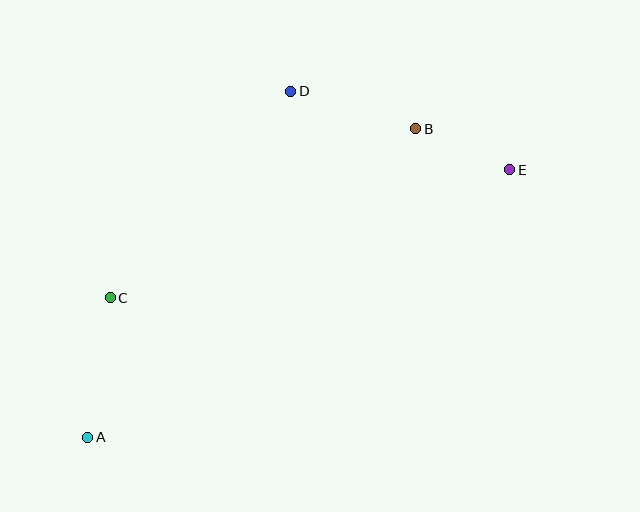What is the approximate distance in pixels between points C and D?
The distance between C and D is approximately 274 pixels.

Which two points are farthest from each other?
Points A and E are farthest from each other.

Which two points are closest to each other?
Points B and E are closest to each other.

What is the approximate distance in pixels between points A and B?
The distance between A and B is approximately 450 pixels.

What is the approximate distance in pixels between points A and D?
The distance between A and D is approximately 401 pixels.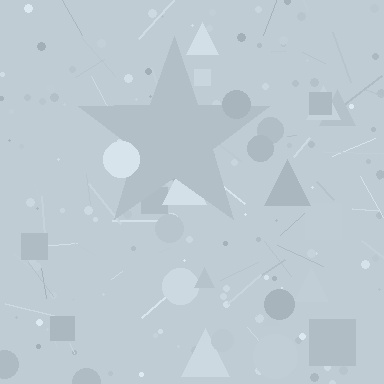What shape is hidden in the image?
A star is hidden in the image.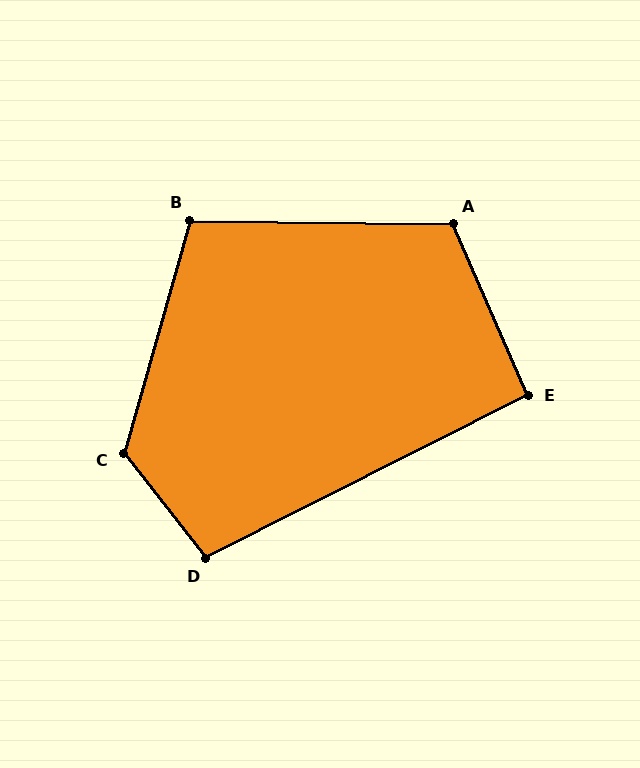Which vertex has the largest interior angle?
C, at approximately 126 degrees.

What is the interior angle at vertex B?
Approximately 105 degrees (obtuse).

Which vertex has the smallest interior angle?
E, at approximately 93 degrees.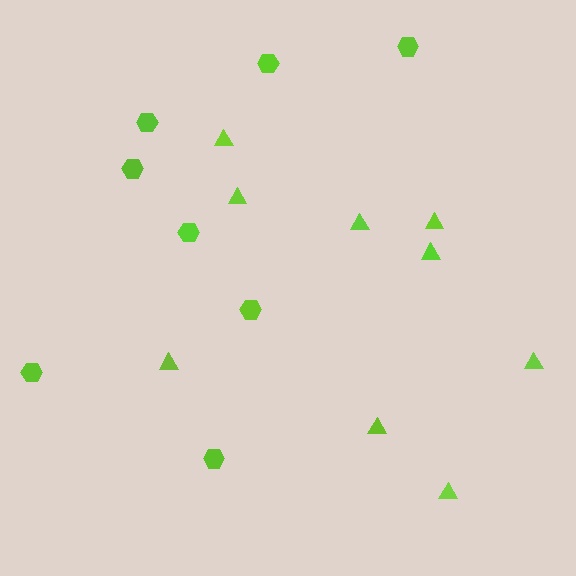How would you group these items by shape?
There are 2 groups: one group of hexagons (8) and one group of triangles (9).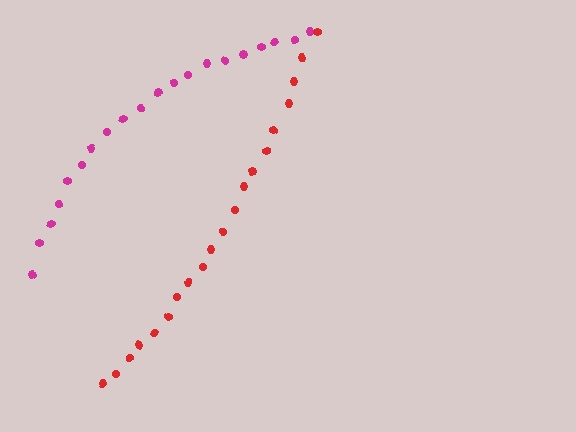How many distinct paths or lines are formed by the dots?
There are 2 distinct paths.